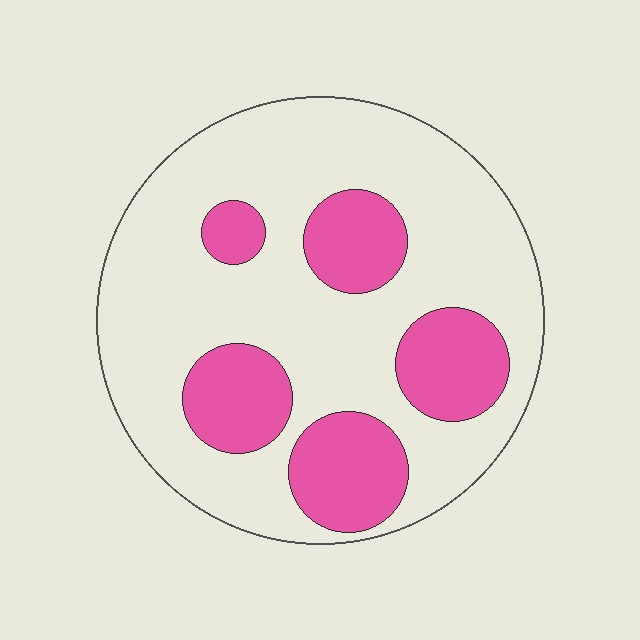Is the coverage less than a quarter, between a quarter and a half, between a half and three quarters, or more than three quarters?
Between a quarter and a half.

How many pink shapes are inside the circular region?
5.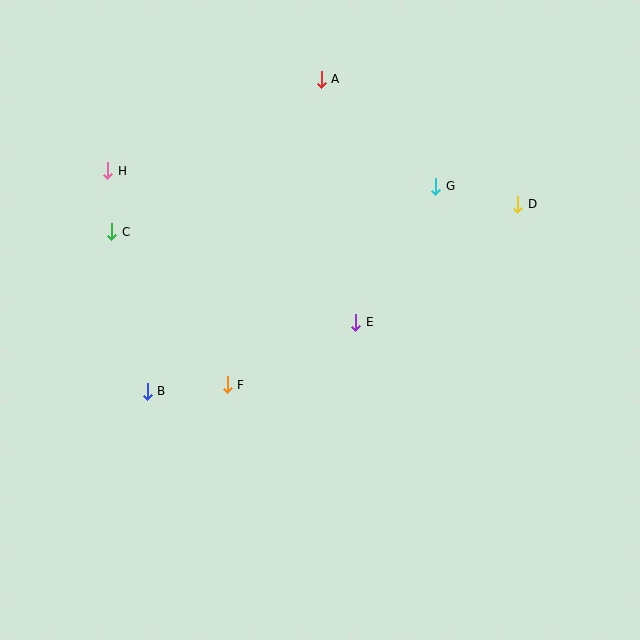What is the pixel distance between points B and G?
The distance between B and G is 354 pixels.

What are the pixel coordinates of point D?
Point D is at (518, 204).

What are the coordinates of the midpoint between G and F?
The midpoint between G and F is at (331, 285).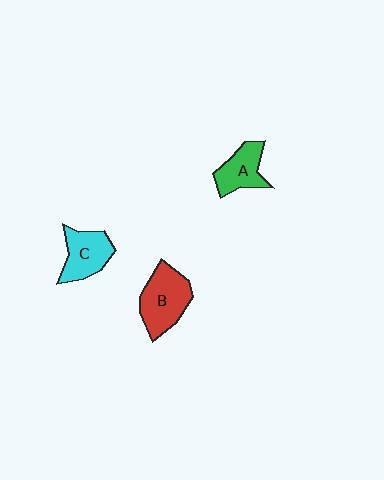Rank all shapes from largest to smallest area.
From largest to smallest: B (red), C (cyan), A (green).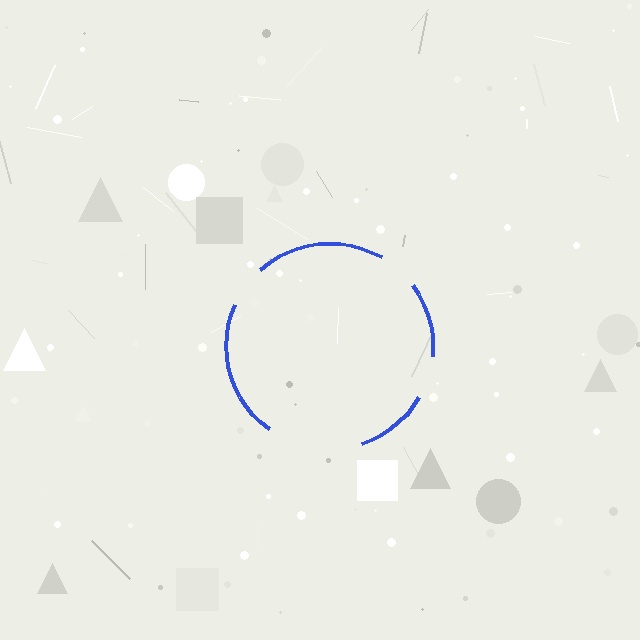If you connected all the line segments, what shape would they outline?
They would outline a circle.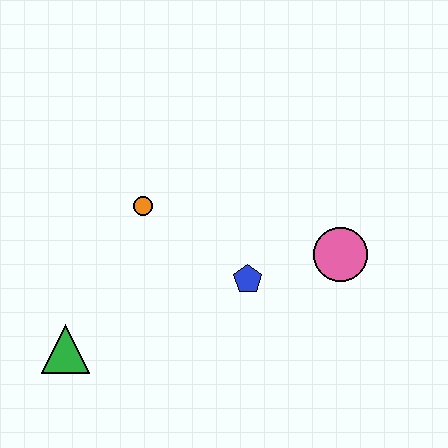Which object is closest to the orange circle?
The blue pentagon is closest to the orange circle.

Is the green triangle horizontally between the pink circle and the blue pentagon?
No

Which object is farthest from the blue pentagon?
The green triangle is farthest from the blue pentagon.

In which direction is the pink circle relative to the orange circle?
The pink circle is to the right of the orange circle.